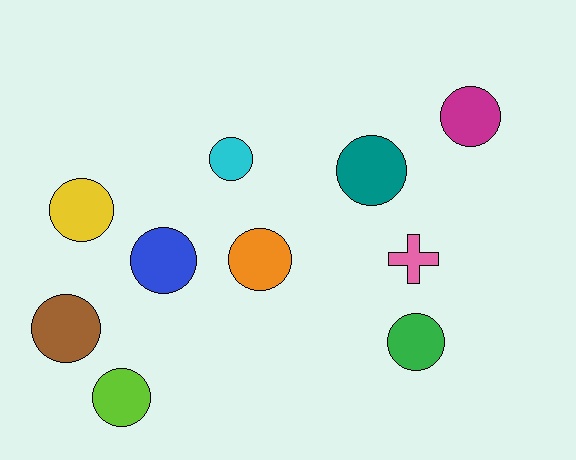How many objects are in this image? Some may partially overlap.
There are 10 objects.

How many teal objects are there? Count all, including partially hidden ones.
There is 1 teal object.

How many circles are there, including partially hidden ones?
There are 9 circles.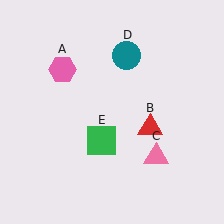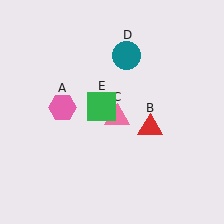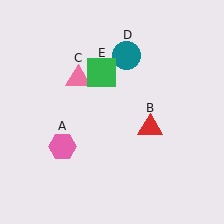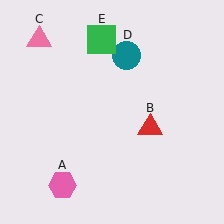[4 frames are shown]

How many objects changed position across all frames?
3 objects changed position: pink hexagon (object A), pink triangle (object C), green square (object E).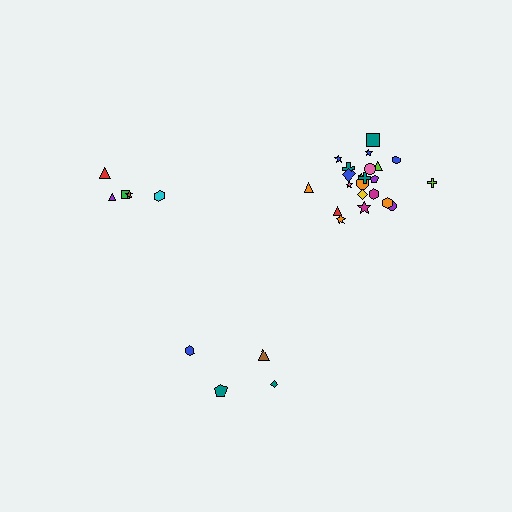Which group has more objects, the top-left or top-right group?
The top-right group.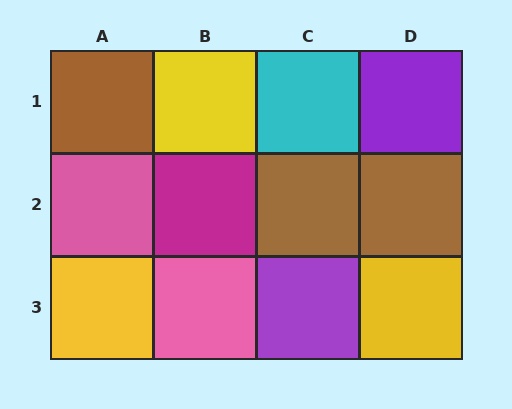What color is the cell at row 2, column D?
Brown.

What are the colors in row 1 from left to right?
Brown, yellow, cyan, purple.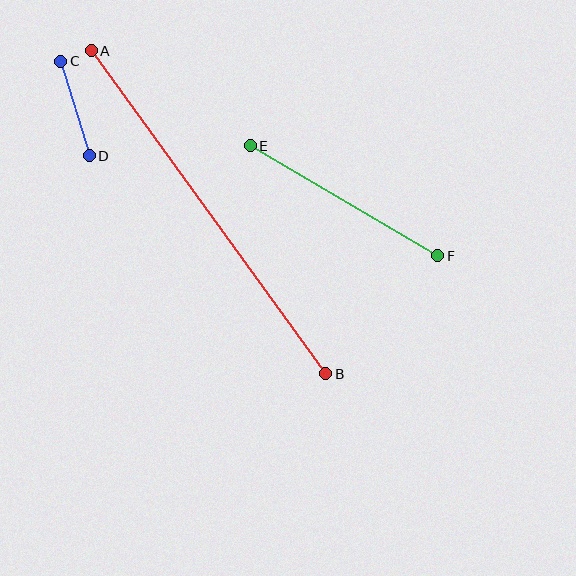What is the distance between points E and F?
The distance is approximately 217 pixels.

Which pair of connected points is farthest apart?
Points A and B are farthest apart.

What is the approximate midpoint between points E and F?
The midpoint is at approximately (344, 201) pixels.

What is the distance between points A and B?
The distance is approximately 399 pixels.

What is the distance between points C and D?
The distance is approximately 99 pixels.